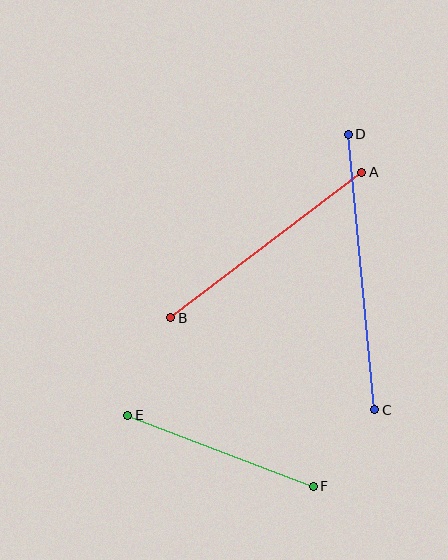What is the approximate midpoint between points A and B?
The midpoint is at approximately (266, 245) pixels.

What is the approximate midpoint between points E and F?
The midpoint is at approximately (220, 451) pixels.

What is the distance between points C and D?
The distance is approximately 276 pixels.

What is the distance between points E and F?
The distance is approximately 199 pixels.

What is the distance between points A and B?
The distance is approximately 240 pixels.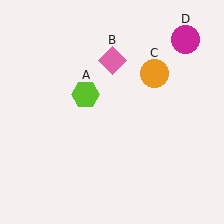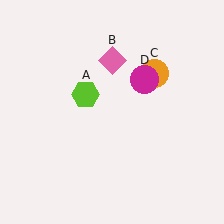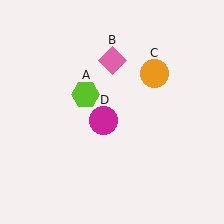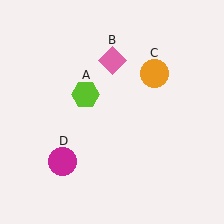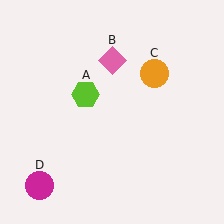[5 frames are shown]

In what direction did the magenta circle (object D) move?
The magenta circle (object D) moved down and to the left.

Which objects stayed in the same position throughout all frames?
Lime hexagon (object A) and pink diamond (object B) and orange circle (object C) remained stationary.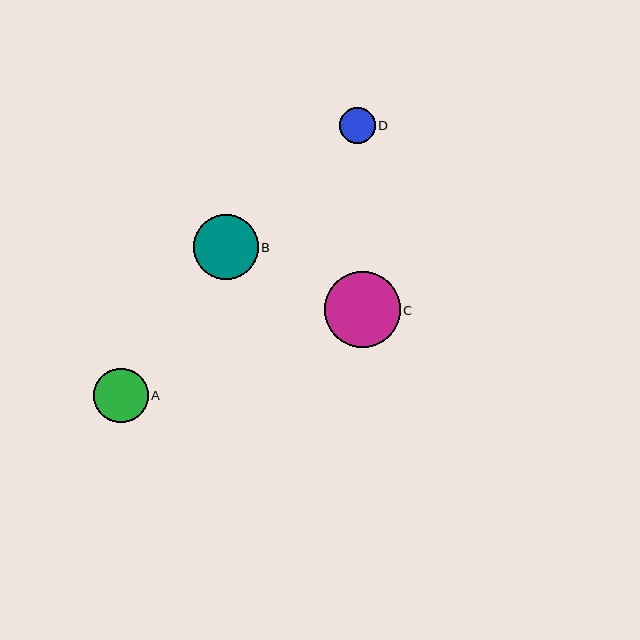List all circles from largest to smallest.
From largest to smallest: C, B, A, D.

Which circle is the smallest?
Circle D is the smallest with a size of approximately 36 pixels.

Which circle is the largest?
Circle C is the largest with a size of approximately 76 pixels.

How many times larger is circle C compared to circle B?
Circle C is approximately 1.2 times the size of circle B.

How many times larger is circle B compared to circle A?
Circle B is approximately 1.2 times the size of circle A.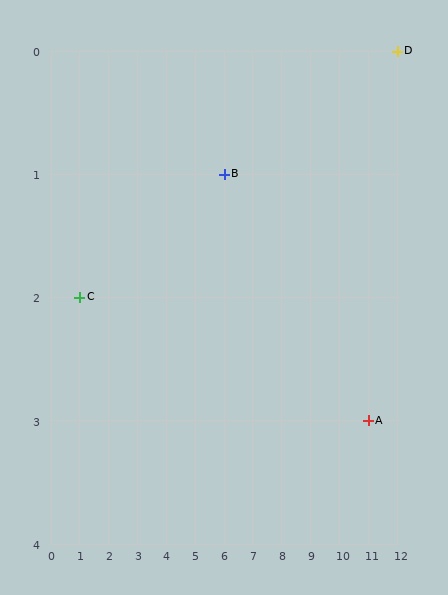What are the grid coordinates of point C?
Point C is at grid coordinates (1, 2).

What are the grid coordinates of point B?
Point B is at grid coordinates (6, 1).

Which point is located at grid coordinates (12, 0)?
Point D is at (12, 0).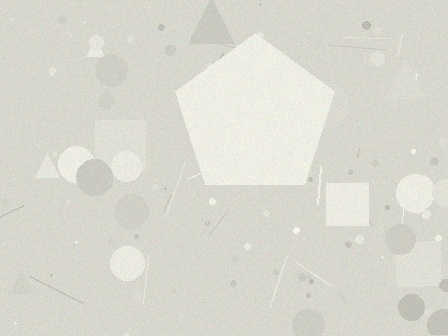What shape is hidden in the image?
A pentagon is hidden in the image.